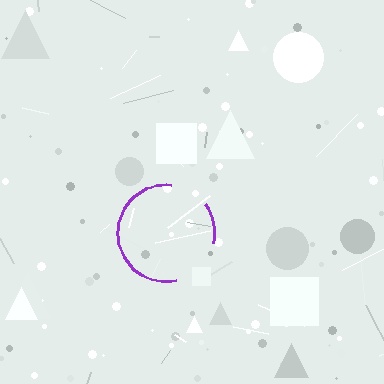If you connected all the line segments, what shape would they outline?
They would outline a circle.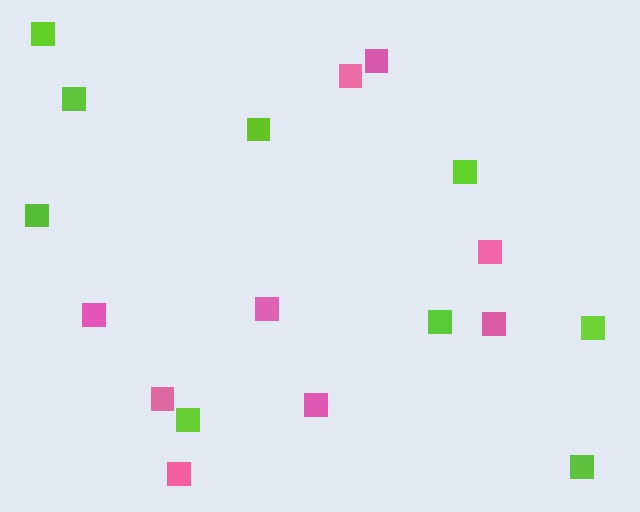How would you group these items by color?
There are 2 groups: one group of lime squares (9) and one group of pink squares (9).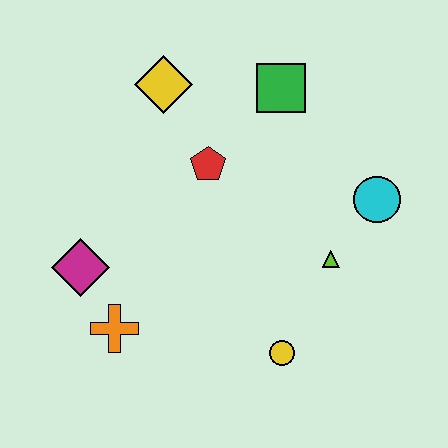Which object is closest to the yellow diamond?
The red pentagon is closest to the yellow diamond.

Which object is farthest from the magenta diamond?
The cyan circle is farthest from the magenta diamond.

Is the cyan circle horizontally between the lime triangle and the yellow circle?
No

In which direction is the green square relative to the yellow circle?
The green square is above the yellow circle.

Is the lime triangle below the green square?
Yes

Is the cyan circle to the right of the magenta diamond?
Yes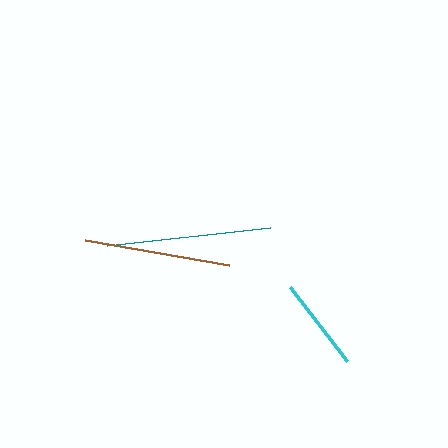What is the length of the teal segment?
The teal segment is approximately 164 pixels long.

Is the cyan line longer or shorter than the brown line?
The brown line is longer than the cyan line.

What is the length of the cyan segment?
The cyan segment is approximately 93 pixels long.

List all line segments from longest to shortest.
From longest to shortest: teal, brown, cyan.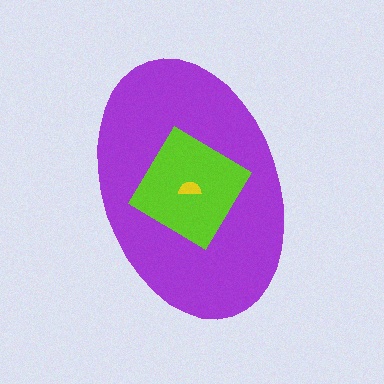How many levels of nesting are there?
3.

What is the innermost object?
The yellow semicircle.